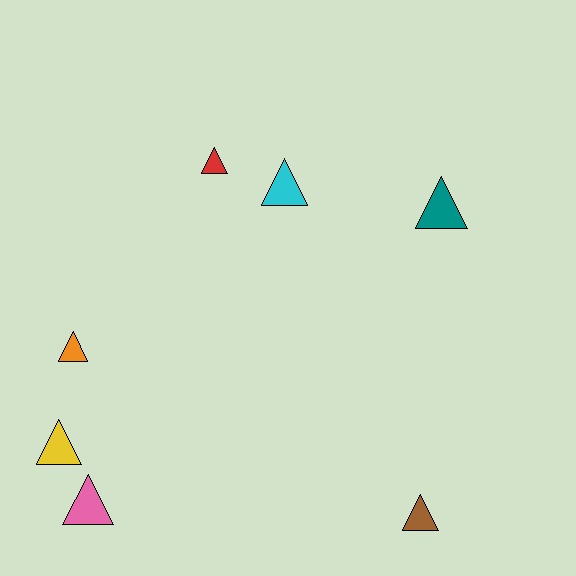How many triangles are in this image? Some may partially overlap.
There are 7 triangles.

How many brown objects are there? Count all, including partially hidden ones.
There is 1 brown object.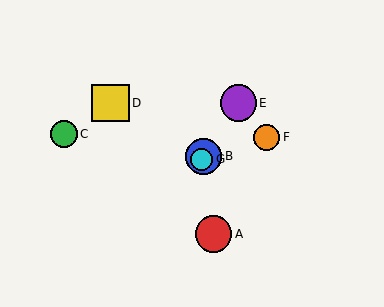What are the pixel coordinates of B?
Object B is at (204, 156).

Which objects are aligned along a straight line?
Objects B, E, G are aligned along a straight line.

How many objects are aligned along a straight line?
3 objects (B, E, G) are aligned along a straight line.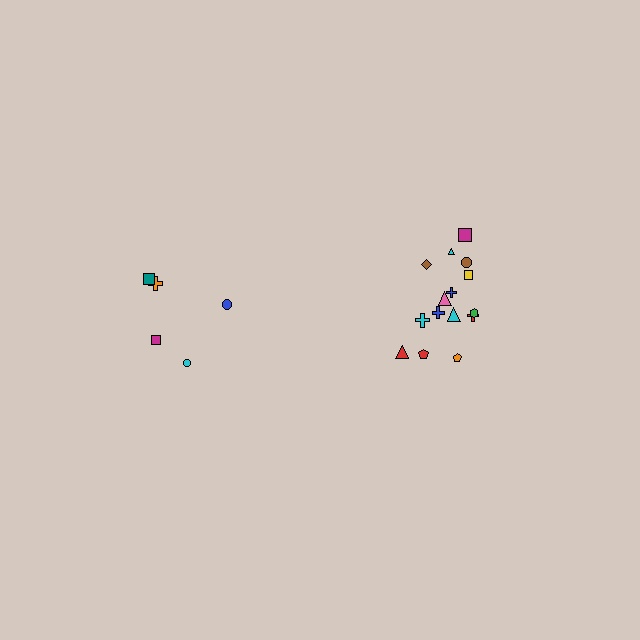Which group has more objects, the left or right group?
The right group.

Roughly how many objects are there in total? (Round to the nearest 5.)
Roughly 20 objects in total.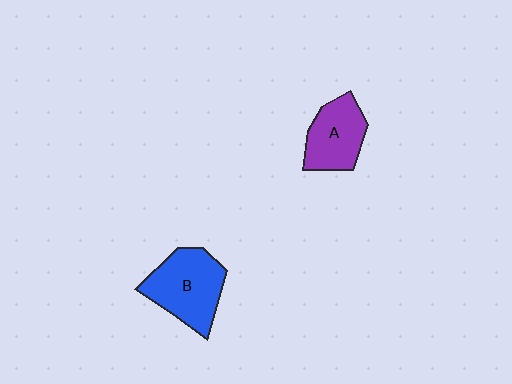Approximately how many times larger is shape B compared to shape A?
Approximately 1.3 times.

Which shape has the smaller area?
Shape A (purple).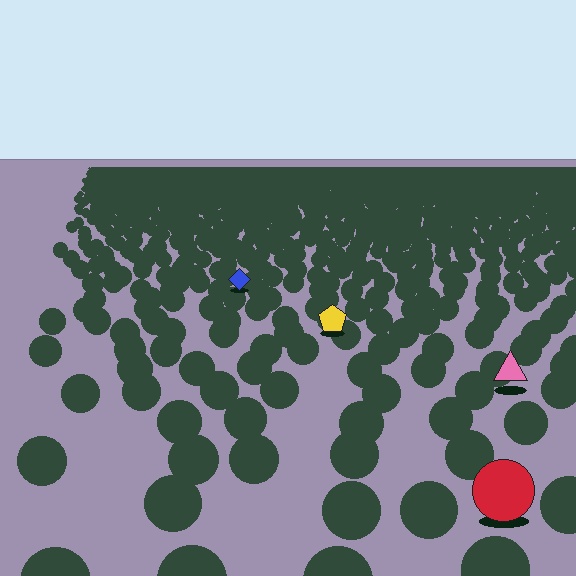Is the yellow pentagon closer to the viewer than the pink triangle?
No. The pink triangle is closer — you can tell from the texture gradient: the ground texture is coarser near it.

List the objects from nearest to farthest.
From nearest to farthest: the red circle, the pink triangle, the yellow pentagon, the blue diamond.